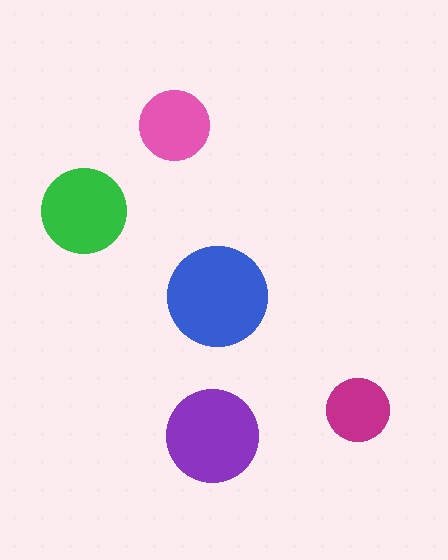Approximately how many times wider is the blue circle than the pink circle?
About 1.5 times wider.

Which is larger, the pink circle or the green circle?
The green one.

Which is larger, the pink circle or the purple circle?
The purple one.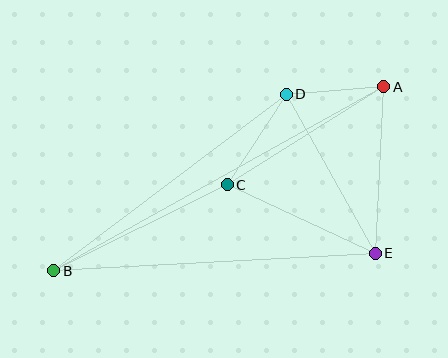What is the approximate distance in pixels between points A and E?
The distance between A and E is approximately 167 pixels.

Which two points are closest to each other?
Points A and D are closest to each other.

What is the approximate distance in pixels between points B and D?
The distance between B and D is approximately 292 pixels.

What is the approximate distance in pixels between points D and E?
The distance between D and E is approximately 182 pixels.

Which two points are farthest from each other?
Points A and B are farthest from each other.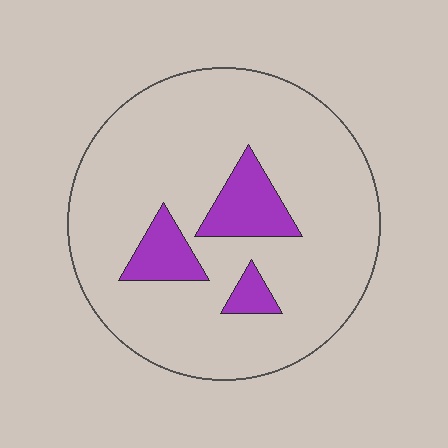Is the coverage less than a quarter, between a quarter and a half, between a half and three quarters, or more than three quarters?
Less than a quarter.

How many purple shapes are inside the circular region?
3.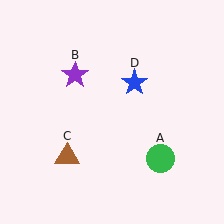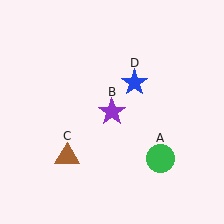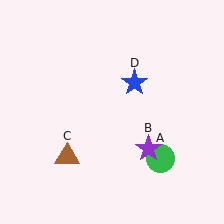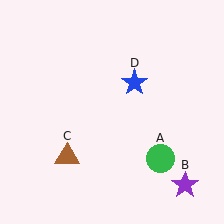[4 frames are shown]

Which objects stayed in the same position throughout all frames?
Green circle (object A) and brown triangle (object C) and blue star (object D) remained stationary.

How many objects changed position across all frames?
1 object changed position: purple star (object B).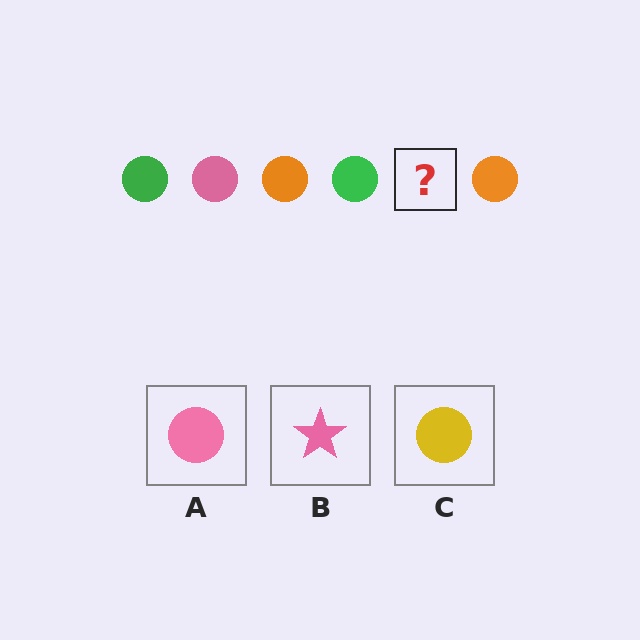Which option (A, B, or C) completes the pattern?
A.